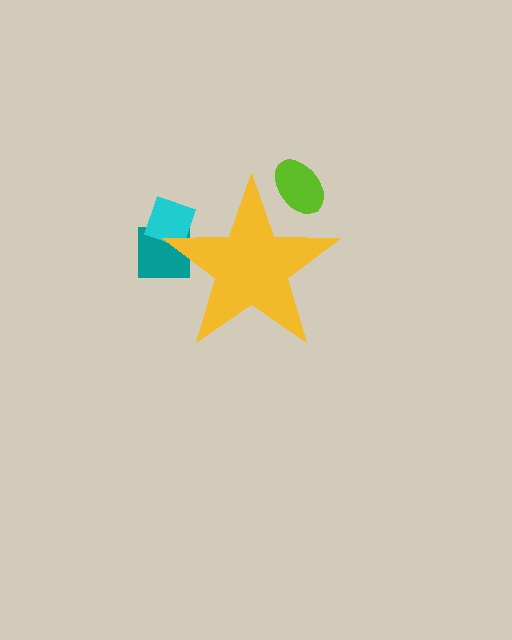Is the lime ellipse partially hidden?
Yes, the lime ellipse is partially hidden behind the yellow star.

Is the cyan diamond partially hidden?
Yes, the cyan diamond is partially hidden behind the yellow star.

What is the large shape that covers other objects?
A yellow star.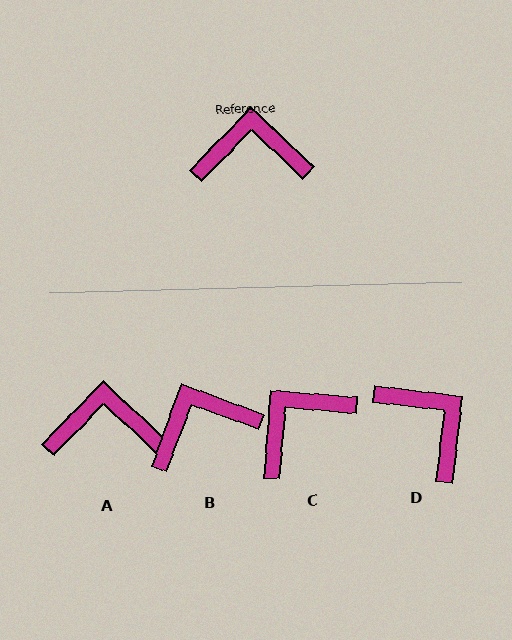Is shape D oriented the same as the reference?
No, it is off by about 53 degrees.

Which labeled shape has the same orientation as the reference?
A.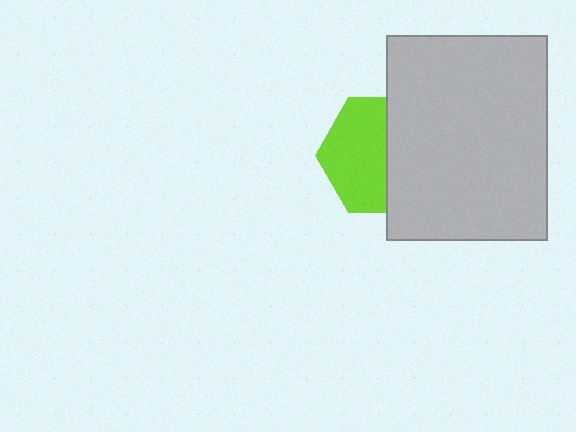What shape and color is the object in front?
The object in front is a light gray rectangle.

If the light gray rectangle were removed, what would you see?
You would see the complete lime hexagon.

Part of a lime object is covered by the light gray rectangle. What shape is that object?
It is a hexagon.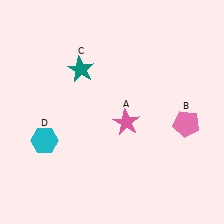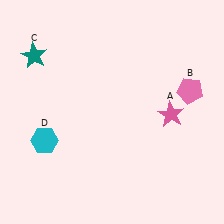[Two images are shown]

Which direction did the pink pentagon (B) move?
The pink pentagon (B) moved up.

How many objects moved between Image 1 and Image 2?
3 objects moved between the two images.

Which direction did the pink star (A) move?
The pink star (A) moved right.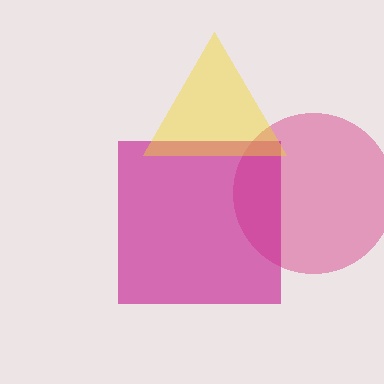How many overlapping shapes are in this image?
There are 3 overlapping shapes in the image.